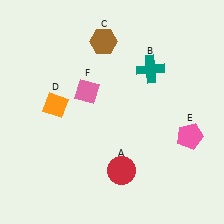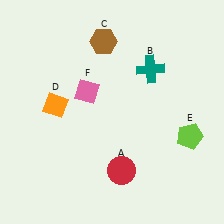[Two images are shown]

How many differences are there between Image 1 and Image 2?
There is 1 difference between the two images.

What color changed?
The pentagon (E) changed from pink in Image 1 to lime in Image 2.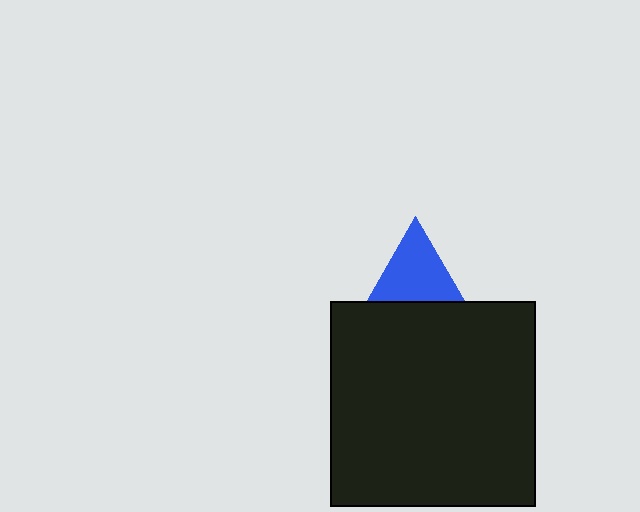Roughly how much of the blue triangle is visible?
Most of it is visible (roughly 66%).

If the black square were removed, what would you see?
You would see the complete blue triangle.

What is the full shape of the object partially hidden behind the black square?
The partially hidden object is a blue triangle.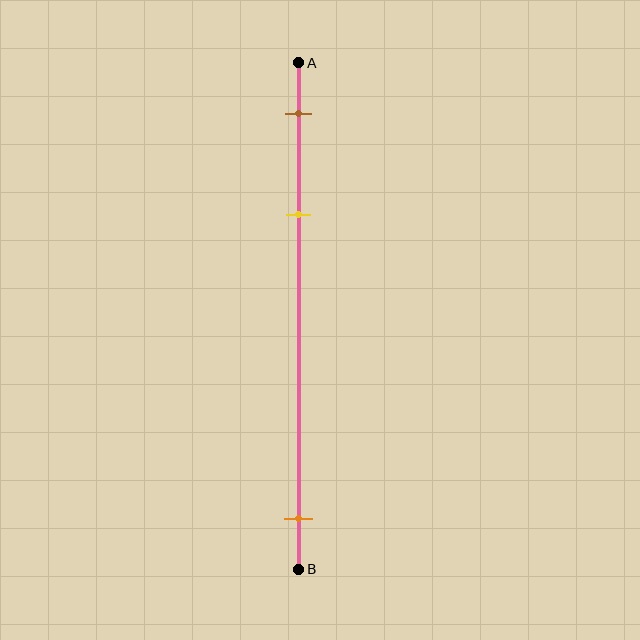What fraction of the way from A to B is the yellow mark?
The yellow mark is approximately 30% (0.3) of the way from A to B.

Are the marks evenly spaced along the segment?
No, the marks are not evenly spaced.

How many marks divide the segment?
There are 3 marks dividing the segment.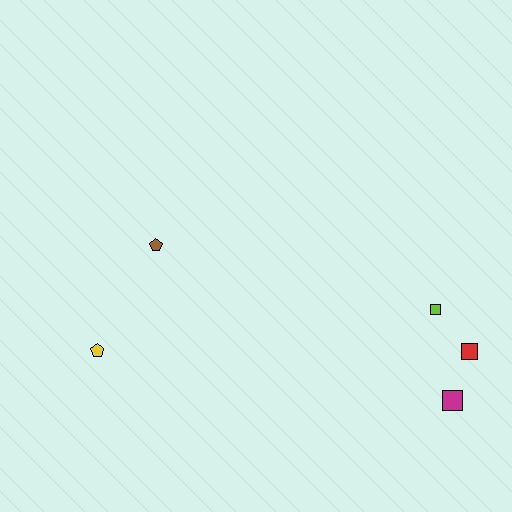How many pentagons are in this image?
There are 2 pentagons.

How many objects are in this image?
There are 5 objects.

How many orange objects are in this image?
There are no orange objects.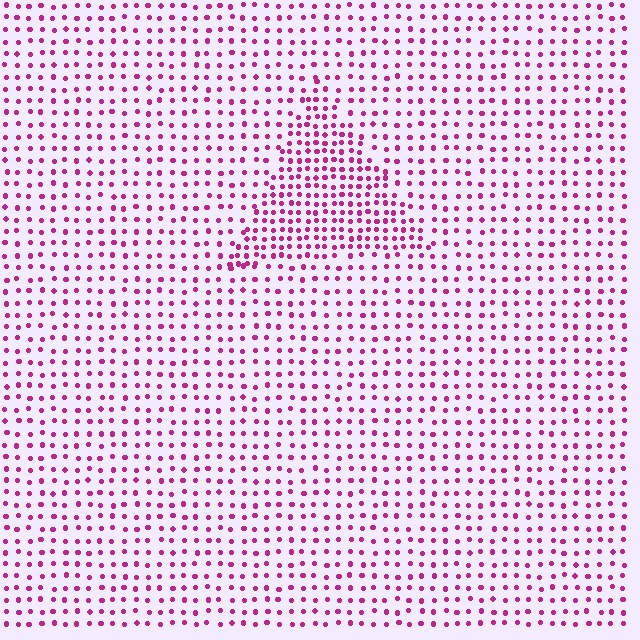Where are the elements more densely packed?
The elements are more densely packed inside the triangle boundary.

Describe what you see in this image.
The image contains small magenta elements arranged at two different densities. A triangle-shaped region is visible where the elements are more densely packed than the surrounding area.